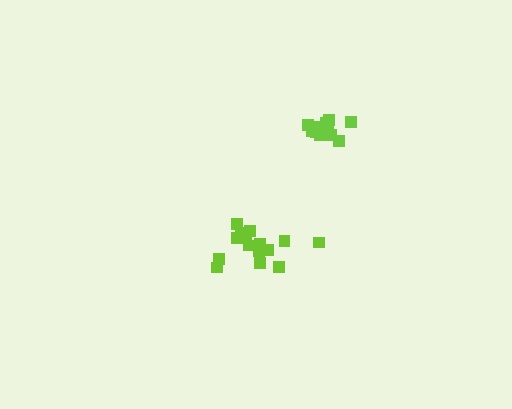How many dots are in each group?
Group 1: 12 dots, Group 2: 16 dots (28 total).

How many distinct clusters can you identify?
There are 2 distinct clusters.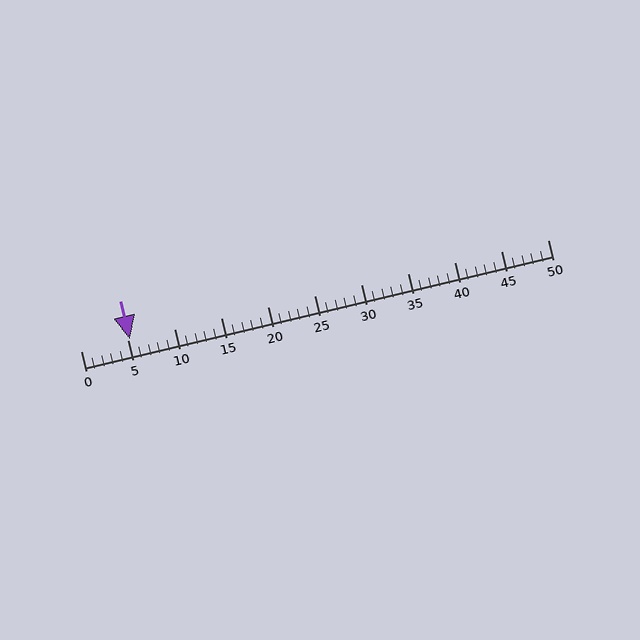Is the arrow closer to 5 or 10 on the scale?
The arrow is closer to 5.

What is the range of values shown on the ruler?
The ruler shows values from 0 to 50.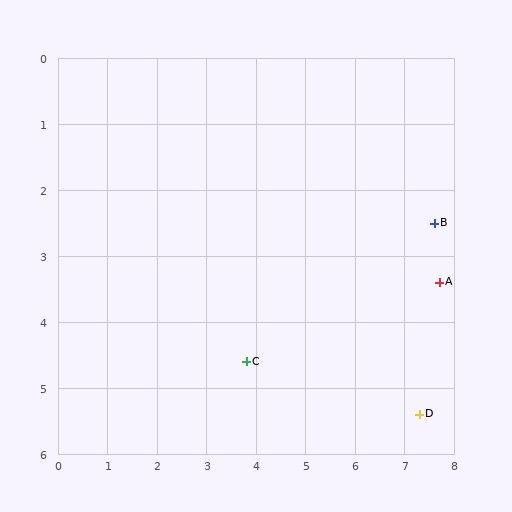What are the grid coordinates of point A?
Point A is at approximately (7.7, 3.4).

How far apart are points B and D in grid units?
Points B and D are about 2.9 grid units apart.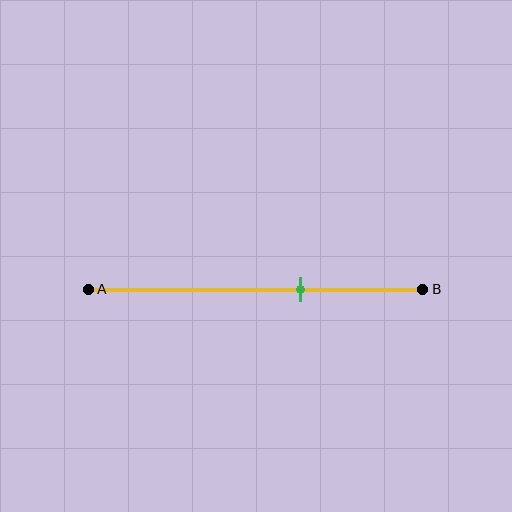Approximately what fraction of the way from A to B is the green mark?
The green mark is approximately 65% of the way from A to B.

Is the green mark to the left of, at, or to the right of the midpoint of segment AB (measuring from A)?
The green mark is to the right of the midpoint of segment AB.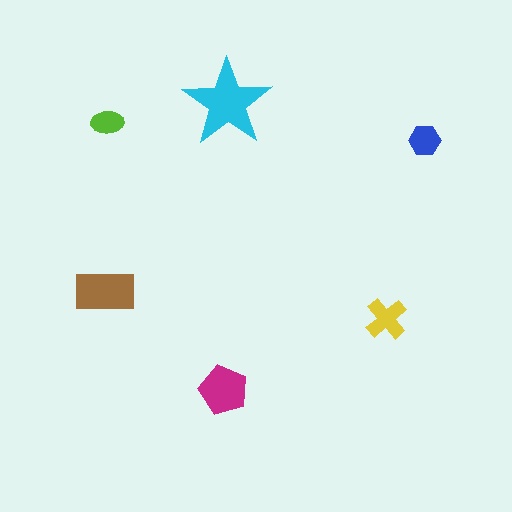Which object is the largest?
The cyan star.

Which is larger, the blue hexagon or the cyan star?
The cyan star.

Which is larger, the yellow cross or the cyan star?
The cyan star.